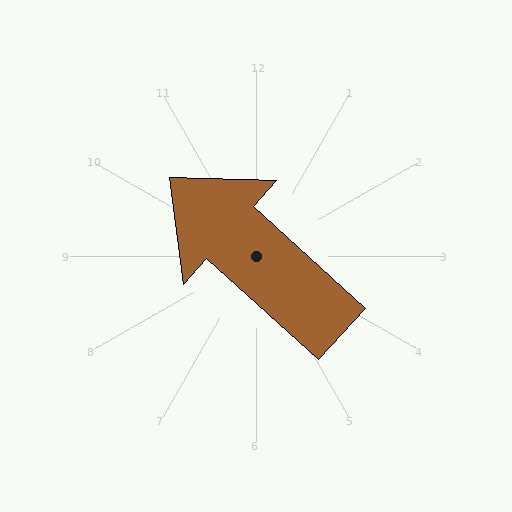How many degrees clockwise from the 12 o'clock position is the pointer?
Approximately 312 degrees.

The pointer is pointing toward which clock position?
Roughly 10 o'clock.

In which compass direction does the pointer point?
Northwest.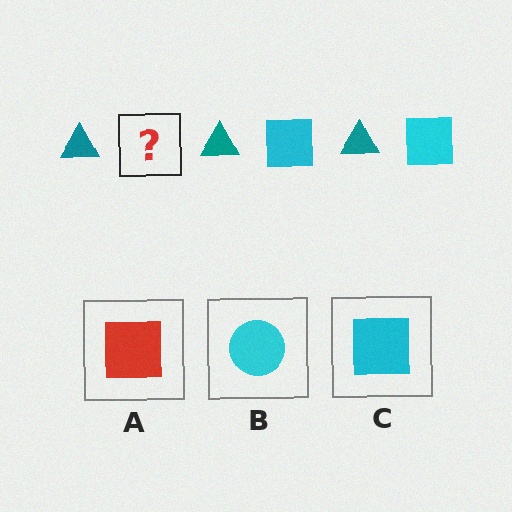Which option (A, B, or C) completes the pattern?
C.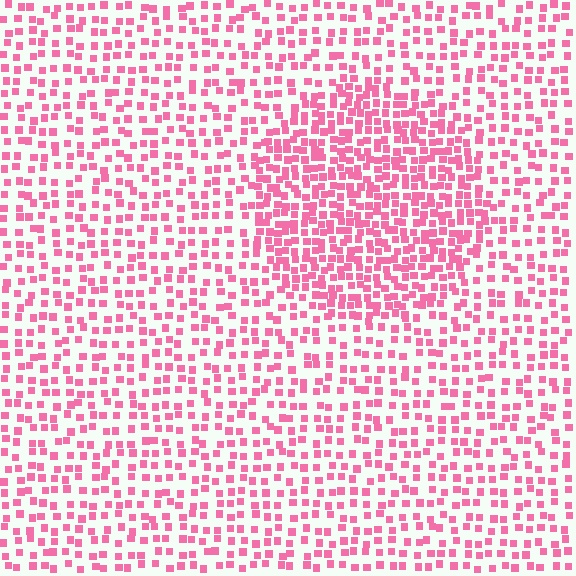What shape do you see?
I see a circle.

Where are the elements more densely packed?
The elements are more densely packed inside the circle boundary.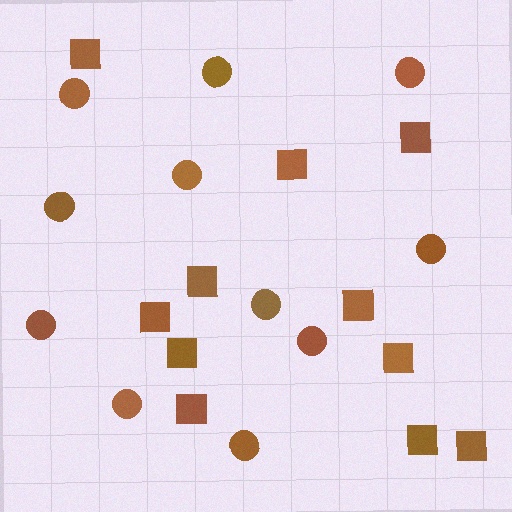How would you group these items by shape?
There are 2 groups: one group of circles (11) and one group of squares (11).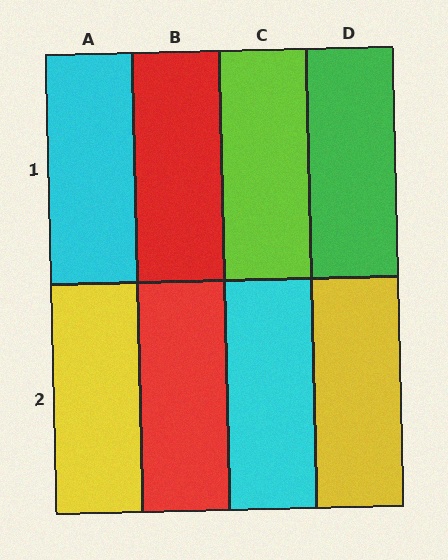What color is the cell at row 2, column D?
Yellow.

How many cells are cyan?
2 cells are cyan.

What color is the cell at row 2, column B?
Red.